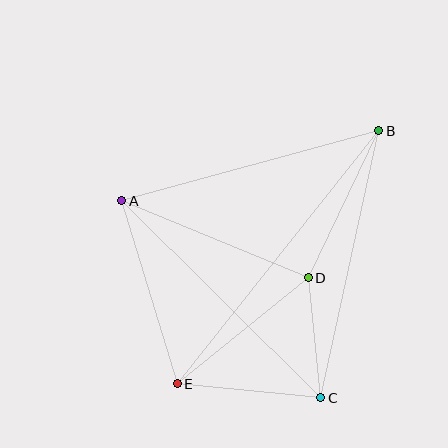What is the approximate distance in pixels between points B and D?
The distance between B and D is approximately 163 pixels.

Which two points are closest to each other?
Points C and D are closest to each other.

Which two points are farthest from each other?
Points B and E are farthest from each other.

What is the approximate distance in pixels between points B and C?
The distance between B and C is approximately 274 pixels.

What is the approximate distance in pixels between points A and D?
The distance between A and D is approximately 202 pixels.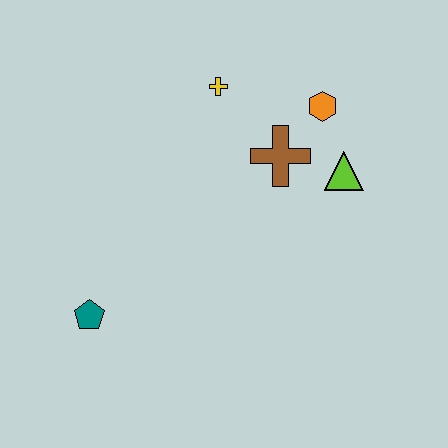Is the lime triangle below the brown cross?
Yes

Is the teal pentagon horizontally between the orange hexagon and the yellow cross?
No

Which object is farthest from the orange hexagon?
The teal pentagon is farthest from the orange hexagon.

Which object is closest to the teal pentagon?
The brown cross is closest to the teal pentagon.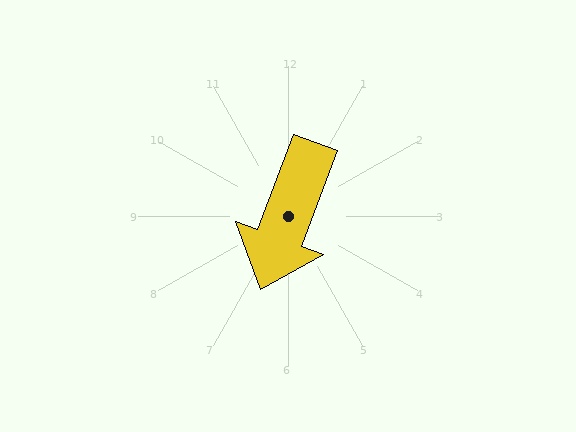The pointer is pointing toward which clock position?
Roughly 7 o'clock.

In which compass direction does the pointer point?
South.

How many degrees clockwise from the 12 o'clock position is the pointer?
Approximately 200 degrees.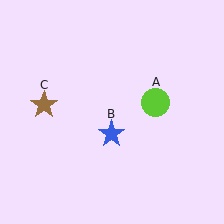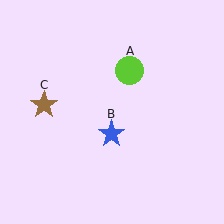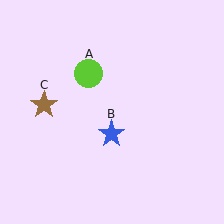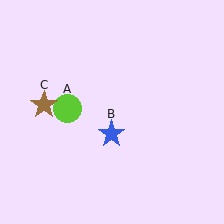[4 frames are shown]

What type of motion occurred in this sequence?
The lime circle (object A) rotated counterclockwise around the center of the scene.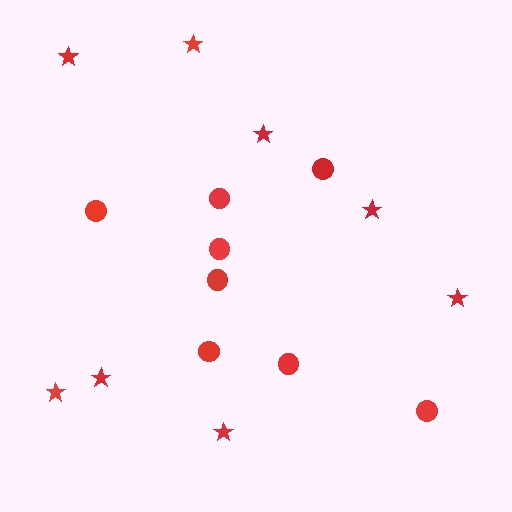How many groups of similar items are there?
There are 2 groups: one group of stars (8) and one group of circles (8).